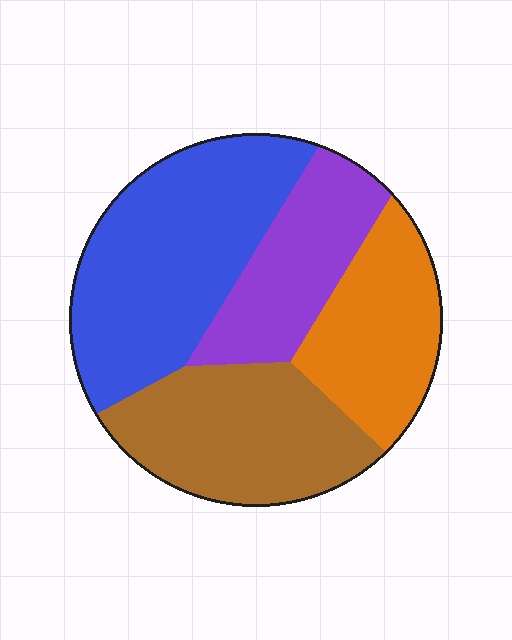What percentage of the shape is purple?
Purple covers roughly 20% of the shape.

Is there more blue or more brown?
Blue.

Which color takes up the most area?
Blue, at roughly 35%.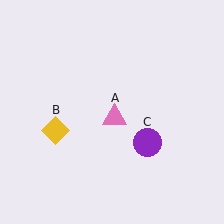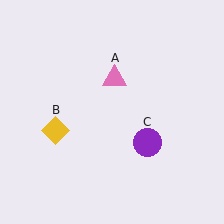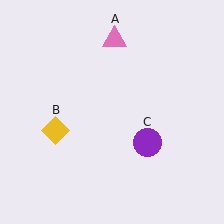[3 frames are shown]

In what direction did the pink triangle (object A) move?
The pink triangle (object A) moved up.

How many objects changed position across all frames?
1 object changed position: pink triangle (object A).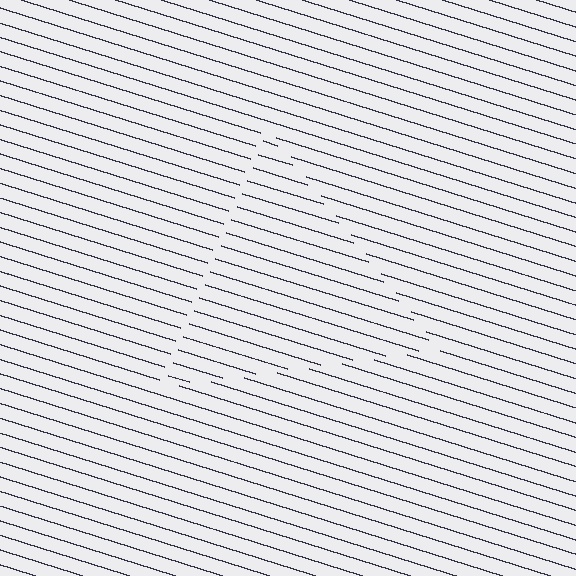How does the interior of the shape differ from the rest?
The interior of the shape contains the same grating, shifted by half a period — the contour is defined by the phase discontinuity where line-ends from the inner and outer gratings abut.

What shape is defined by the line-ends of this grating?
An illusory triangle. The interior of the shape contains the same grating, shifted by half a period — the contour is defined by the phase discontinuity where line-ends from the inner and outer gratings abut.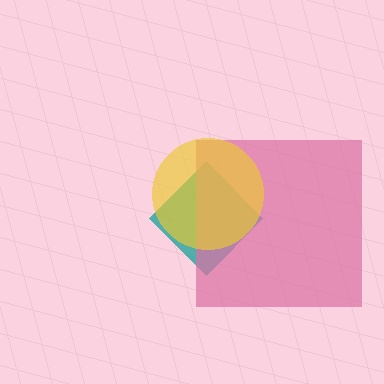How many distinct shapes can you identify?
There are 3 distinct shapes: a teal diamond, a pink square, a yellow circle.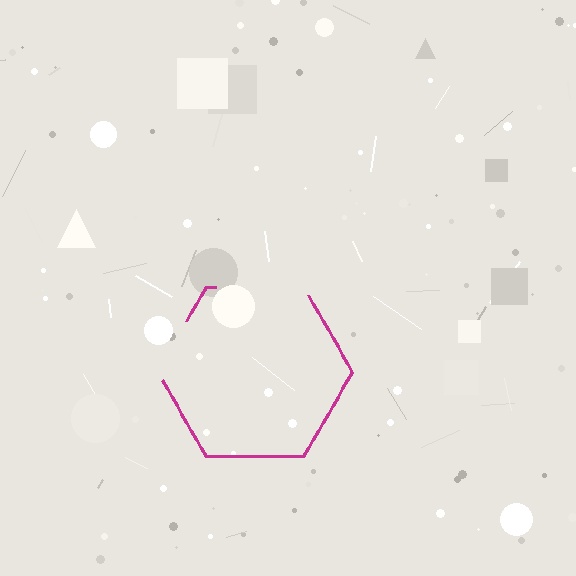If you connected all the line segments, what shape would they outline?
They would outline a hexagon.